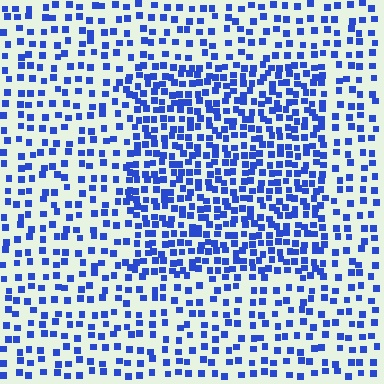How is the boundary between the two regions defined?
The boundary is defined by a change in element density (approximately 1.9x ratio). All elements are the same color, size, and shape.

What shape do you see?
I see a rectangle.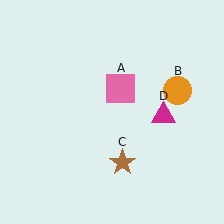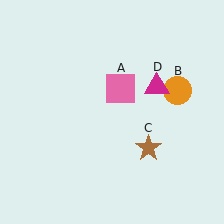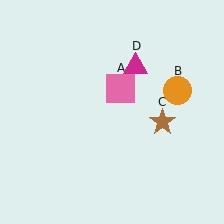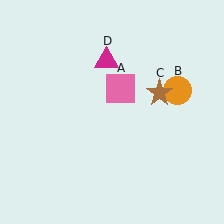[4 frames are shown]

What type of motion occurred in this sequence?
The brown star (object C), magenta triangle (object D) rotated counterclockwise around the center of the scene.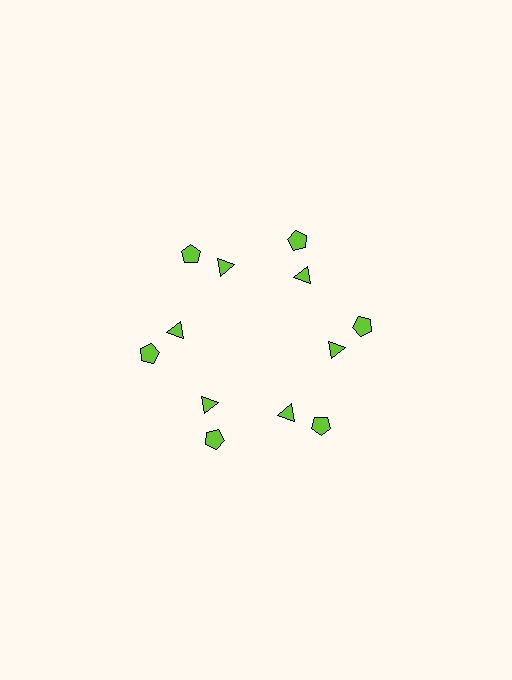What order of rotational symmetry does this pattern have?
This pattern has 6-fold rotational symmetry.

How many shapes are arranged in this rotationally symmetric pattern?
There are 12 shapes, arranged in 6 groups of 2.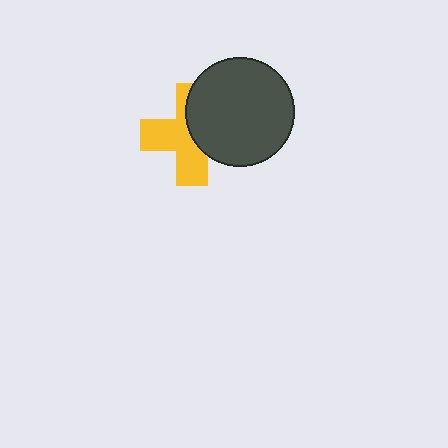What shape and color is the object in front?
The object in front is a dark gray circle.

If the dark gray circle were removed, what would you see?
You would see the complete yellow cross.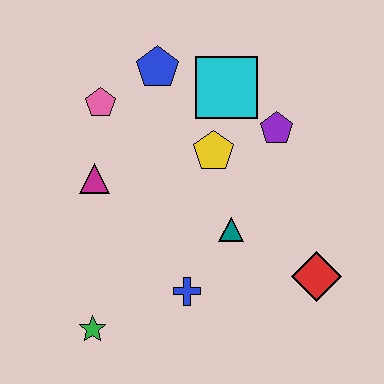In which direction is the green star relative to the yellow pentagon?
The green star is below the yellow pentagon.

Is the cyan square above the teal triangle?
Yes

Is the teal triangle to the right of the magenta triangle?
Yes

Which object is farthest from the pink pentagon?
The red diamond is farthest from the pink pentagon.